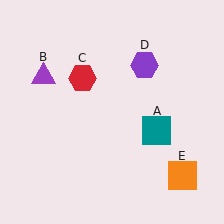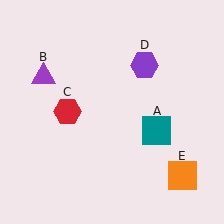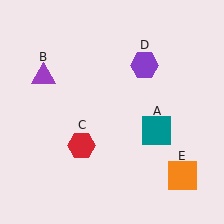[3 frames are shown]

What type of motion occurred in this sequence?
The red hexagon (object C) rotated counterclockwise around the center of the scene.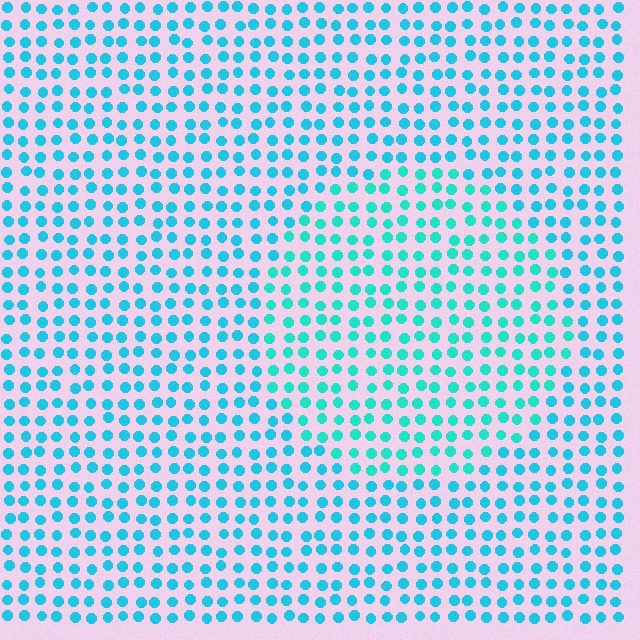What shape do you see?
I see a circle.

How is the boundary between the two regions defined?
The boundary is defined purely by a slight shift in hue (about 18 degrees). Spacing, size, and orientation are identical on both sides.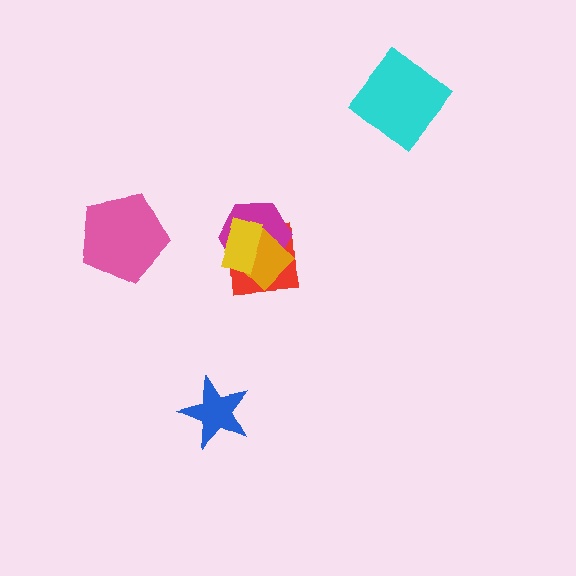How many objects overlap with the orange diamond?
3 objects overlap with the orange diamond.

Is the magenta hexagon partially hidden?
Yes, it is partially covered by another shape.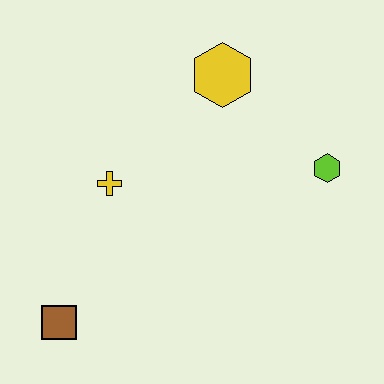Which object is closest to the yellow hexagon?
The lime hexagon is closest to the yellow hexagon.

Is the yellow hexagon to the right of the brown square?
Yes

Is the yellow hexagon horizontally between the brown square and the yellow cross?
No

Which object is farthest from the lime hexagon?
The brown square is farthest from the lime hexagon.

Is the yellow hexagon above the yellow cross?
Yes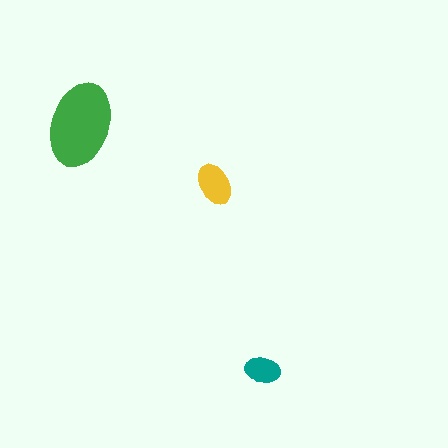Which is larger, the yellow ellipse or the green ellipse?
The green one.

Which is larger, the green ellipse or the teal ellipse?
The green one.